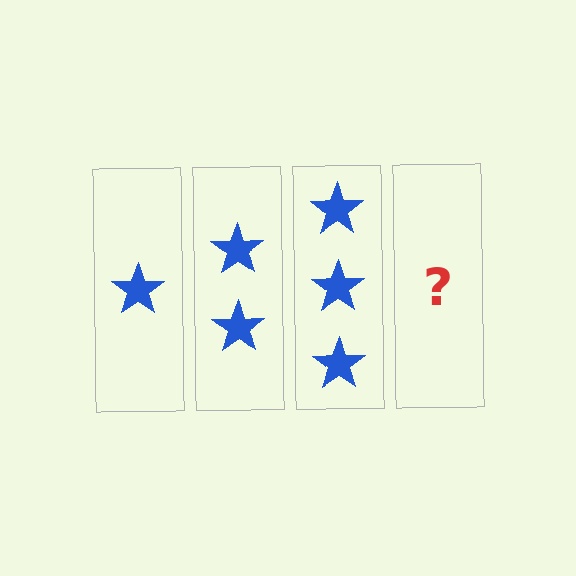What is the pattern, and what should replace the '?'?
The pattern is that each step adds one more star. The '?' should be 4 stars.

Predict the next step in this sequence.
The next step is 4 stars.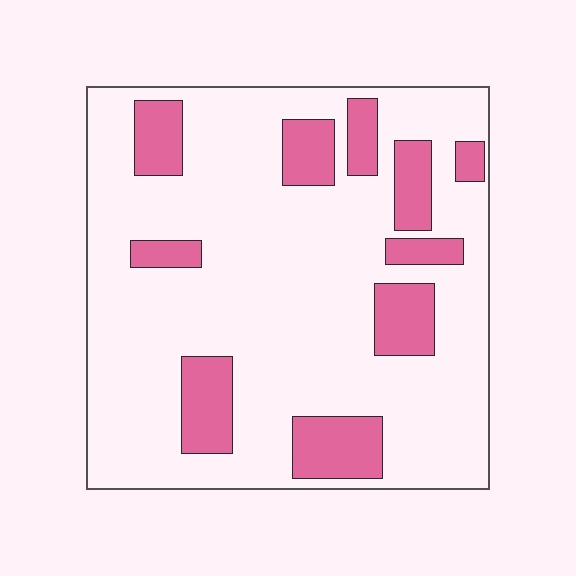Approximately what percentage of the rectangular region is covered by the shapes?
Approximately 20%.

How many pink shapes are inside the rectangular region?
10.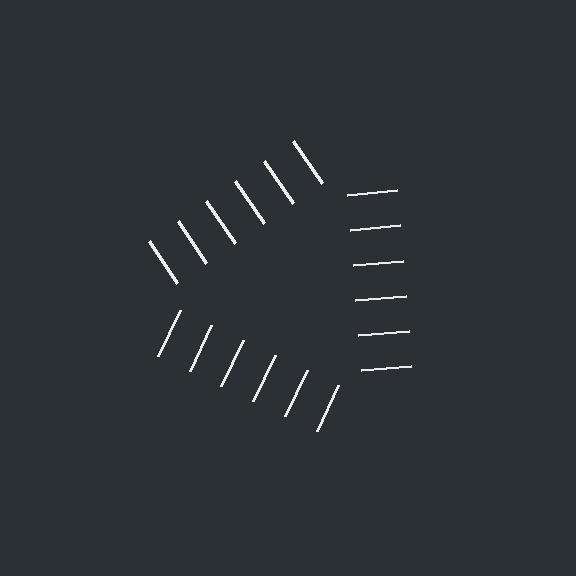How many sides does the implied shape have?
3 sides — the line-ends trace a triangle.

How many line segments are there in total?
18 — 6 along each of the 3 edges.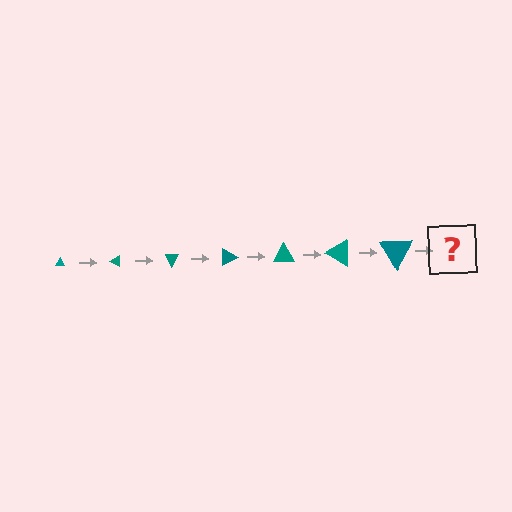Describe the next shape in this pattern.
It should be a triangle, larger than the previous one and rotated 210 degrees from the start.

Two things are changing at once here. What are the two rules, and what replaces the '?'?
The two rules are that the triangle grows larger each step and it rotates 30 degrees each step. The '?' should be a triangle, larger than the previous one and rotated 210 degrees from the start.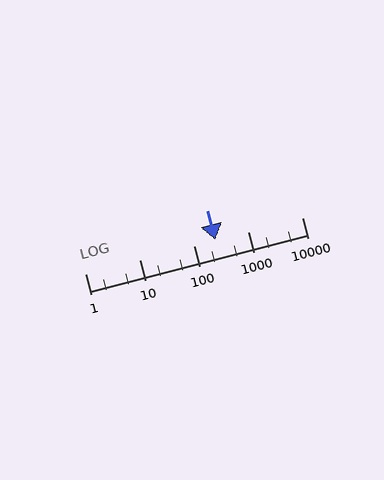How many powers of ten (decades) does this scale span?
The scale spans 4 decades, from 1 to 10000.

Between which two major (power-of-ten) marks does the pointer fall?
The pointer is between 100 and 1000.